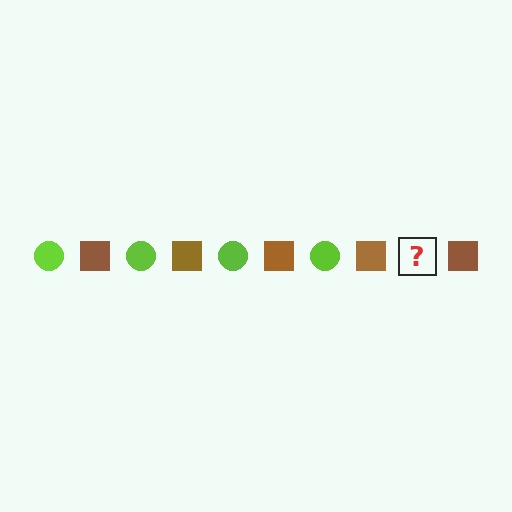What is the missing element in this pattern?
The missing element is a lime circle.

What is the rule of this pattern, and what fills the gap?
The rule is that the pattern alternates between lime circle and brown square. The gap should be filled with a lime circle.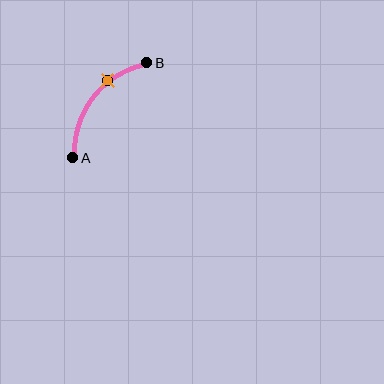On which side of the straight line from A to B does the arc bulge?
The arc bulges above and to the left of the straight line connecting A and B.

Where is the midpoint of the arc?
The arc midpoint is the point on the curve farthest from the straight line joining A and B. It sits above and to the left of that line.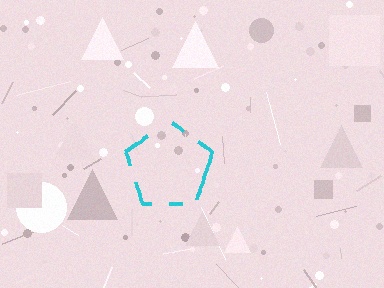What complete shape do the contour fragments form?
The contour fragments form a pentagon.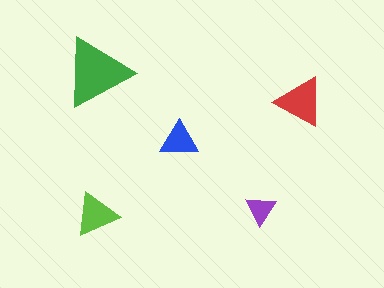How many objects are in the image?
There are 5 objects in the image.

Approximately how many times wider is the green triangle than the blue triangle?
About 2 times wider.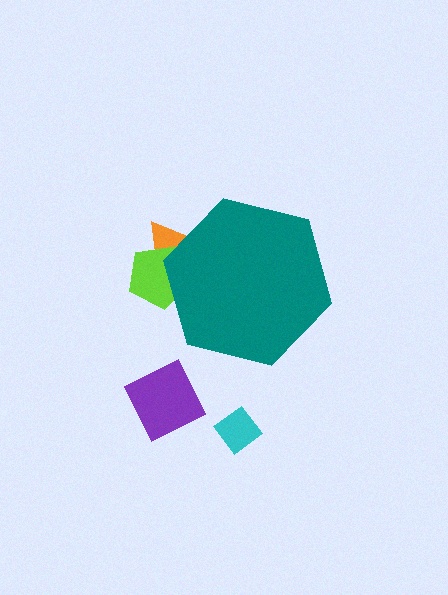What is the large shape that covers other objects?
A teal hexagon.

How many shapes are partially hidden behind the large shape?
2 shapes are partially hidden.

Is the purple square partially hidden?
No, the purple square is fully visible.